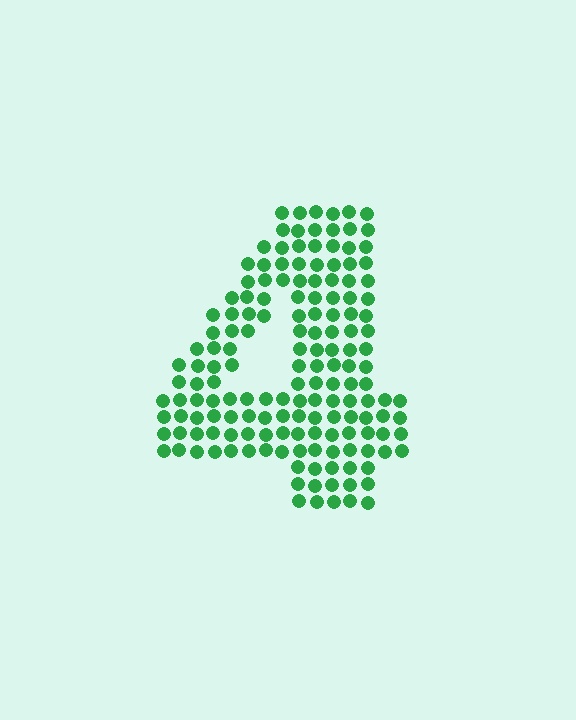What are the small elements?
The small elements are circles.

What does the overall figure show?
The overall figure shows the digit 4.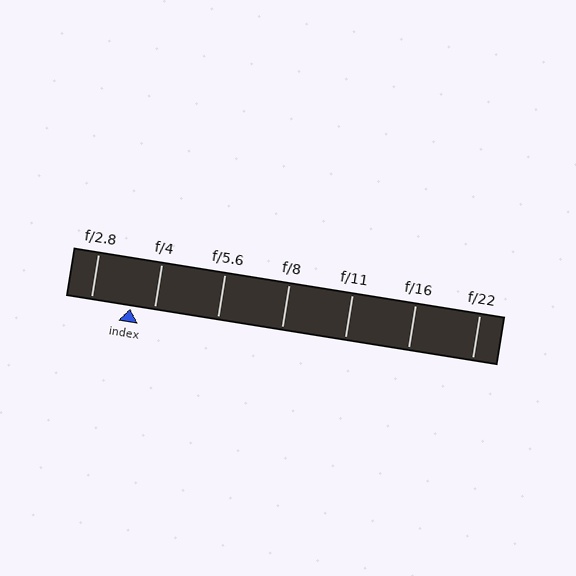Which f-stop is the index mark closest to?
The index mark is closest to f/4.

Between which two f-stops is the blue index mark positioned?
The index mark is between f/2.8 and f/4.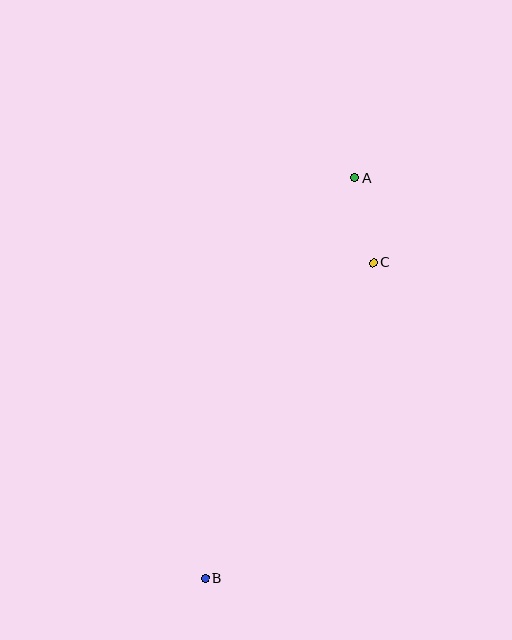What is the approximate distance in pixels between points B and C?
The distance between B and C is approximately 358 pixels.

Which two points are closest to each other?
Points A and C are closest to each other.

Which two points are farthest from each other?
Points A and B are farthest from each other.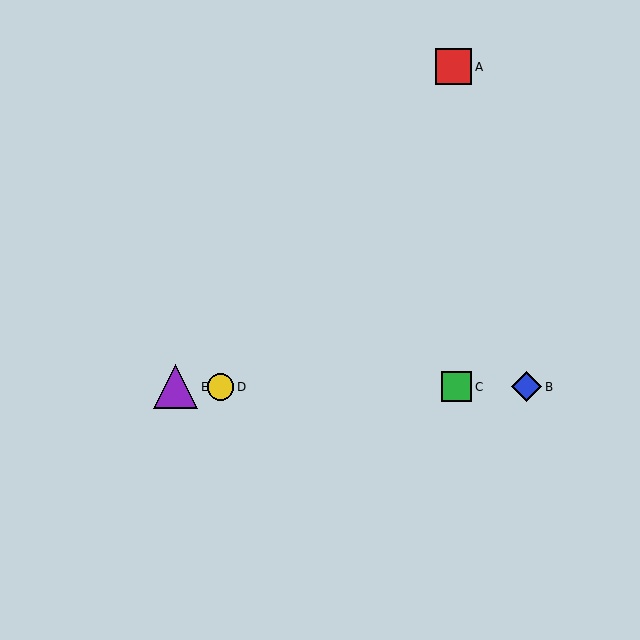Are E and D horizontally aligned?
Yes, both are at y≈387.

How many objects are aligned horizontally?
4 objects (B, C, D, E) are aligned horizontally.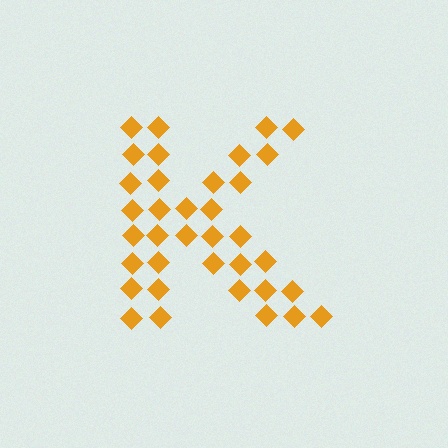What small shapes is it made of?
It is made of small diamonds.